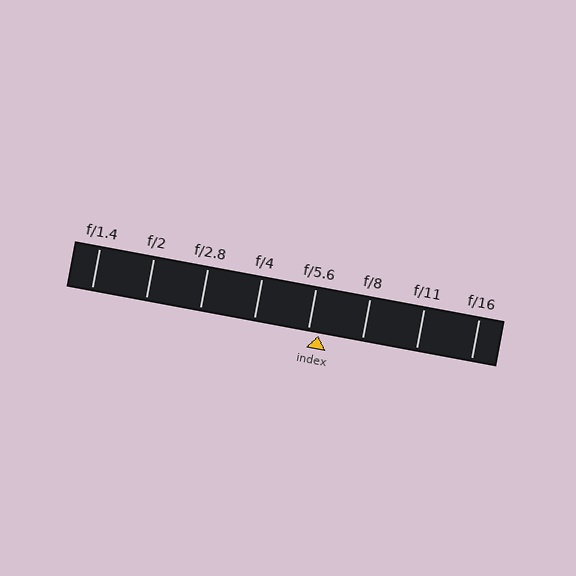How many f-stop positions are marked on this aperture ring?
There are 8 f-stop positions marked.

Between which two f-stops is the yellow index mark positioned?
The index mark is between f/5.6 and f/8.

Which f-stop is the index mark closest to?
The index mark is closest to f/5.6.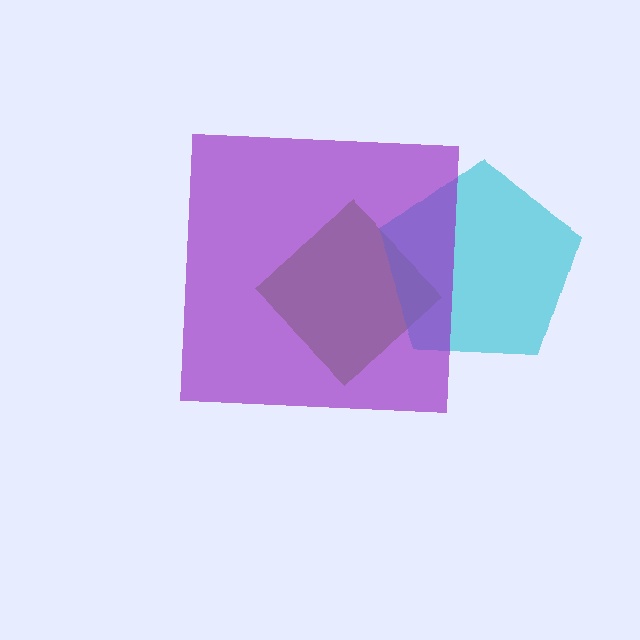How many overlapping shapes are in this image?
There are 3 overlapping shapes in the image.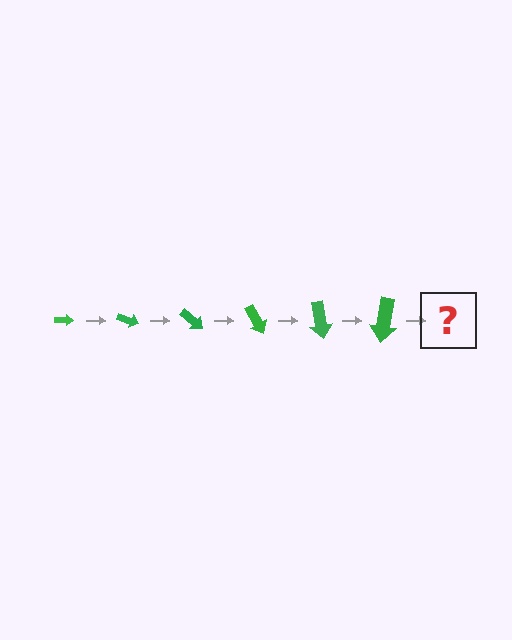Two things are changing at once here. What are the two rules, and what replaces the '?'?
The two rules are that the arrow grows larger each step and it rotates 20 degrees each step. The '?' should be an arrow, larger than the previous one and rotated 120 degrees from the start.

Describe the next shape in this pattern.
It should be an arrow, larger than the previous one and rotated 120 degrees from the start.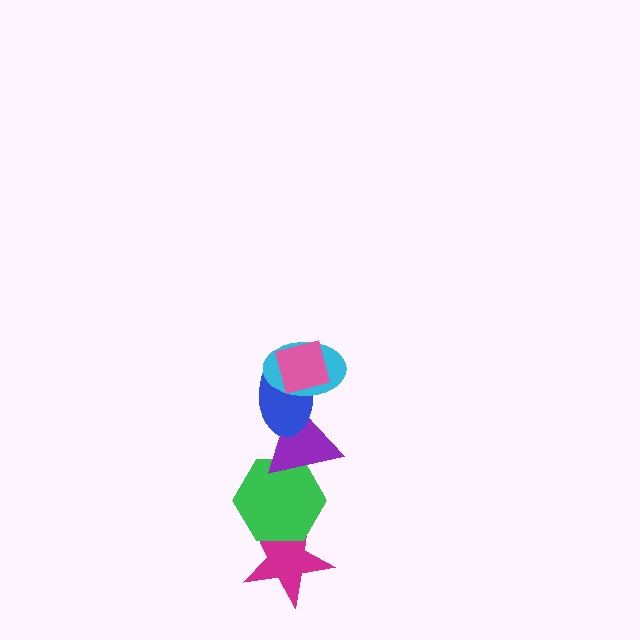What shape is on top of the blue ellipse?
The cyan ellipse is on top of the blue ellipse.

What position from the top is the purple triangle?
The purple triangle is 4th from the top.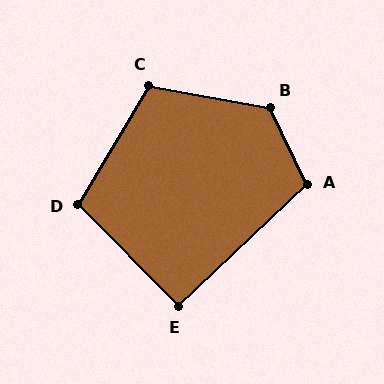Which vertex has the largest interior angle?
B, at approximately 126 degrees.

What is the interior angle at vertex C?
Approximately 111 degrees (obtuse).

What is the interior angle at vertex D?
Approximately 105 degrees (obtuse).